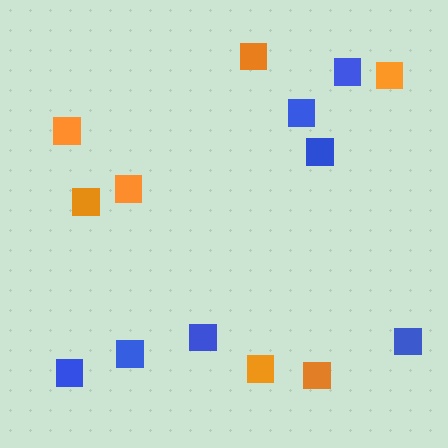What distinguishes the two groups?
There are 2 groups: one group of blue squares (7) and one group of orange squares (7).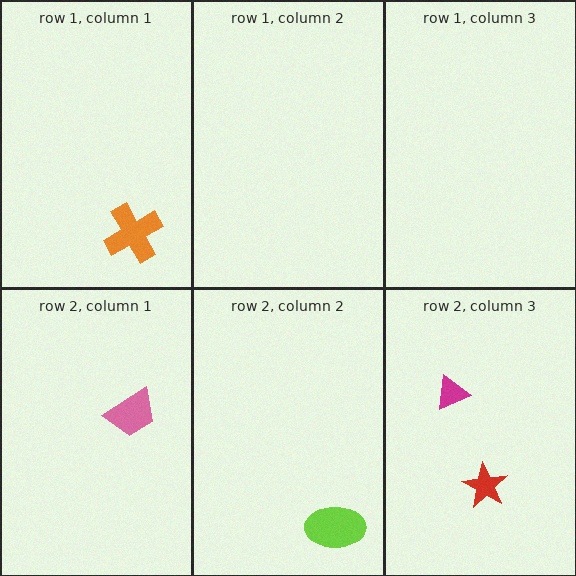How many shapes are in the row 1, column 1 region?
1.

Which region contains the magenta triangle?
The row 2, column 3 region.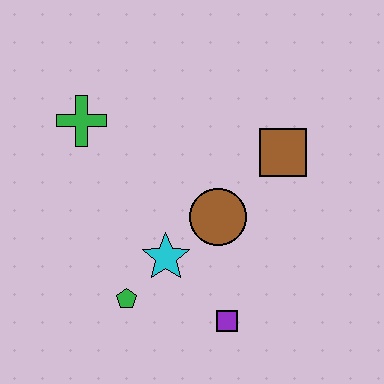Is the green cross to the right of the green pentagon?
No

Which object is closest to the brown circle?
The cyan star is closest to the brown circle.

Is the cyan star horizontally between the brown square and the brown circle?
No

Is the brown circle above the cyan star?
Yes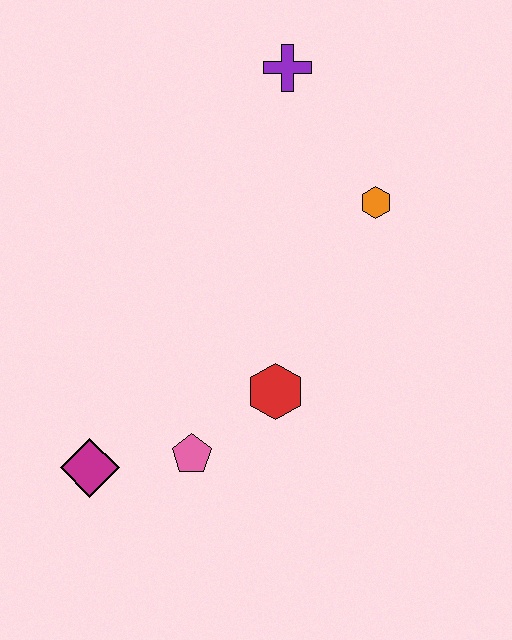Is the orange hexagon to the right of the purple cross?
Yes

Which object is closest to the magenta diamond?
The pink pentagon is closest to the magenta diamond.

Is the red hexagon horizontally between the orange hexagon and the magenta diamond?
Yes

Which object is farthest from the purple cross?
The magenta diamond is farthest from the purple cross.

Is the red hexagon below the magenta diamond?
No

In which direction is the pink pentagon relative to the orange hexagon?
The pink pentagon is below the orange hexagon.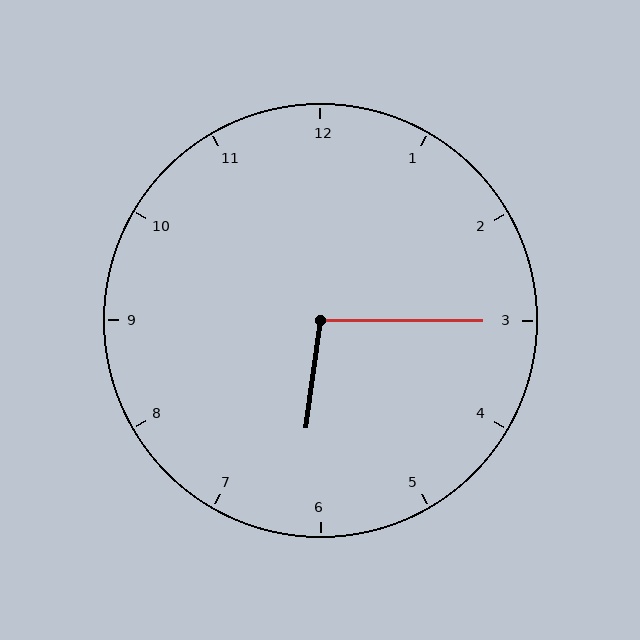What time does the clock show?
6:15.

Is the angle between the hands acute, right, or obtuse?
It is obtuse.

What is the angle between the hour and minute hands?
Approximately 98 degrees.